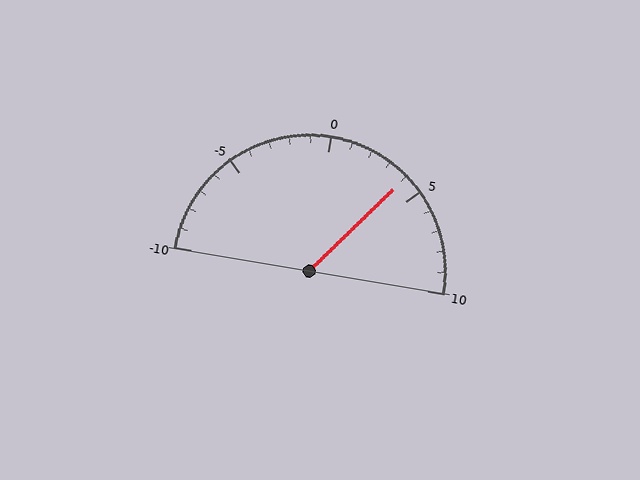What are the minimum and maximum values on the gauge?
The gauge ranges from -10 to 10.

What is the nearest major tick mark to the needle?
The nearest major tick mark is 5.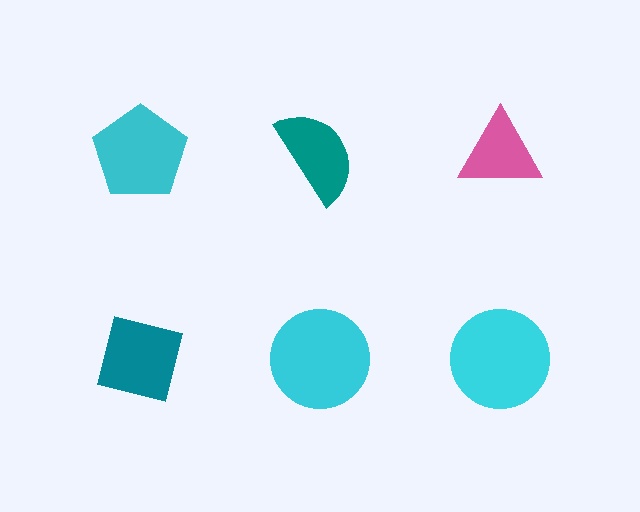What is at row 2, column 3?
A cyan circle.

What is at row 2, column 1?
A teal square.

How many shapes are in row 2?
3 shapes.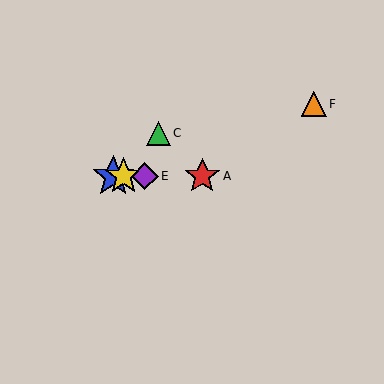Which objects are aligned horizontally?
Objects A, B, D, E are aligned horizontally.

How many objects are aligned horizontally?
4 objects (A, B, D, E) are aligned horizontally.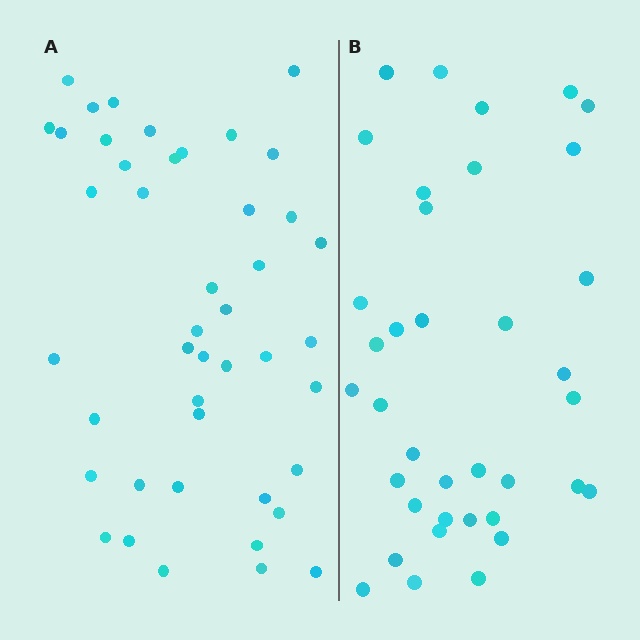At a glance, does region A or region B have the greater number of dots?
Region A (the left region) has more dots.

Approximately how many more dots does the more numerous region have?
Region A has roughly 8 or so more dots than region B.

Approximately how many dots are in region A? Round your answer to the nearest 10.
About 40 dots. (The exact count is 44, which rounds to 40.)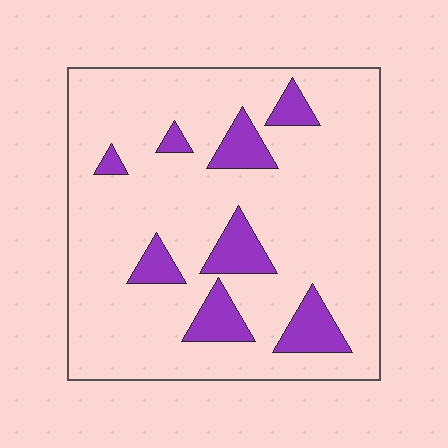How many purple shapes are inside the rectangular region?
8.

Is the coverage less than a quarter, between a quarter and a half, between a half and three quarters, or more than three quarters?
Less than a quarter.